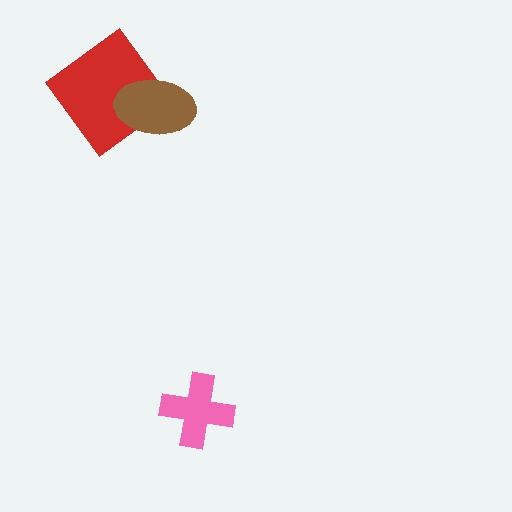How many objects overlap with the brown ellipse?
1 object overlaps with the brown ellipse.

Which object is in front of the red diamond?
The brown ellipse is in front of the red diamond.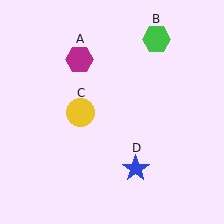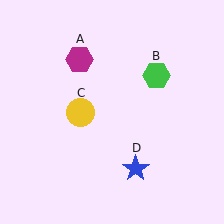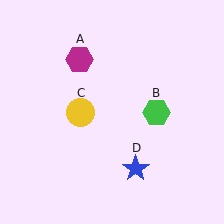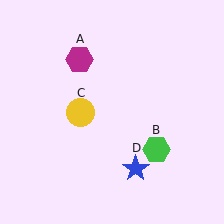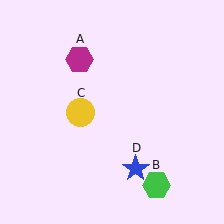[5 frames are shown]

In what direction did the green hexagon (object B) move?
The green hexagon (object B) moved down.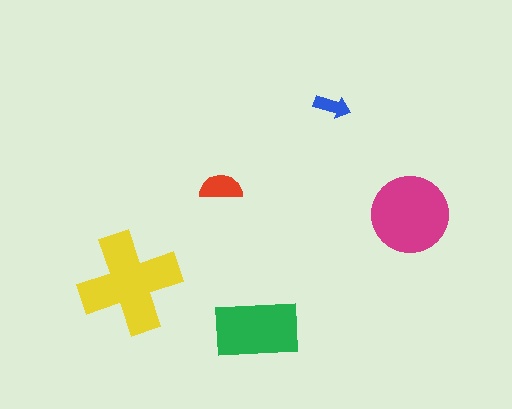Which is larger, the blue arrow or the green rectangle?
The green rectangle.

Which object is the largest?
The yellow cross.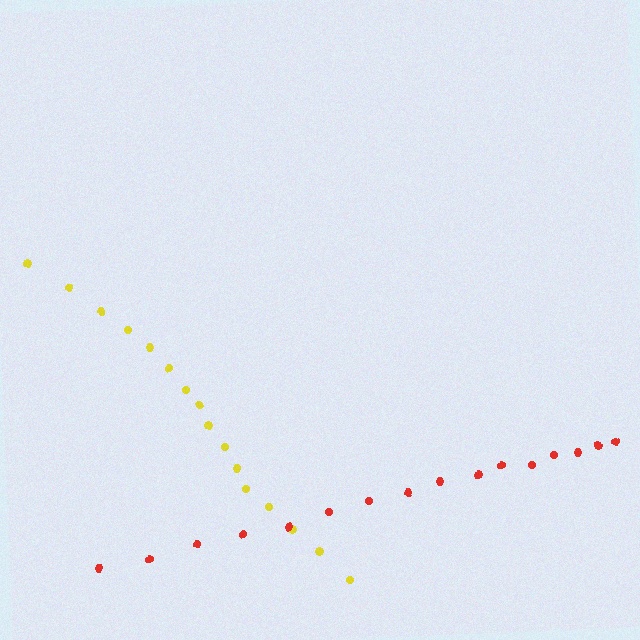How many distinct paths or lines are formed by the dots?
There are 2 distinct paths.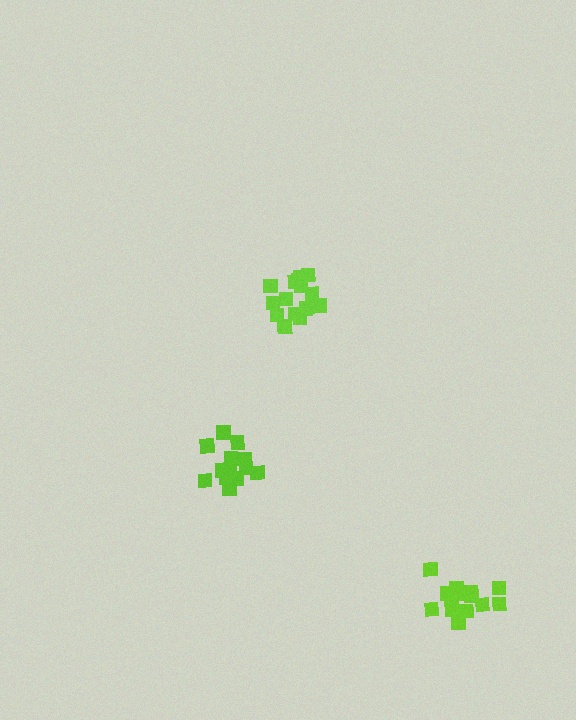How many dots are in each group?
Group 1: 14 dots, Group 2: 15 dots, Group 3: 13 dots (42 total).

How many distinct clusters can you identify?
There are 3 distinct clusters.